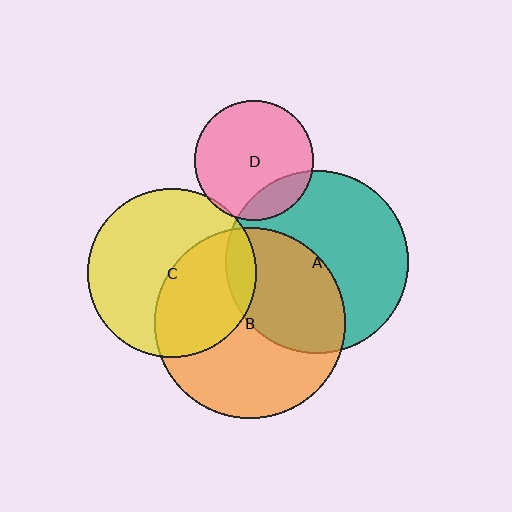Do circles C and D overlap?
Yes.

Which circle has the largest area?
Circle B (orange).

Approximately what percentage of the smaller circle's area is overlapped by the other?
Approximately 5%.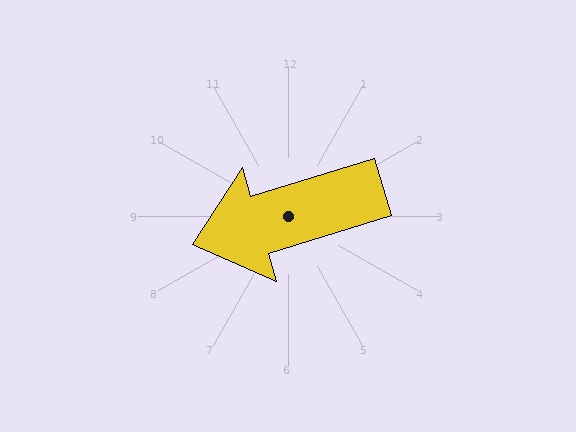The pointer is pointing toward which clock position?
Roughly 8 o'clock.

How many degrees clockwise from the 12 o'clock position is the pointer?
Approximately 253 degrees.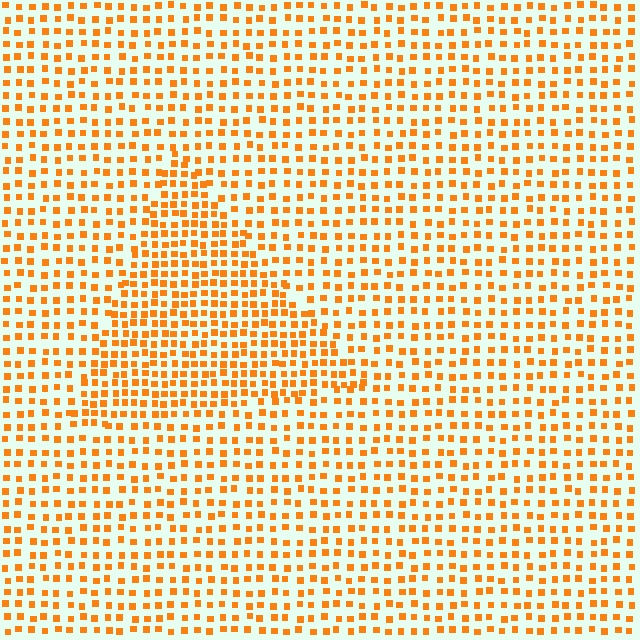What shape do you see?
I see a triangle.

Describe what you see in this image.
The image contains small orange elements arranged at two different densities. A triangle-shaped region is visible where the elements are more densely packed than the surrounding area.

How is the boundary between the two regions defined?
The boundary is defined by a change in element density (approximately 1.6x ratio). All elements are the same color, size, and shape.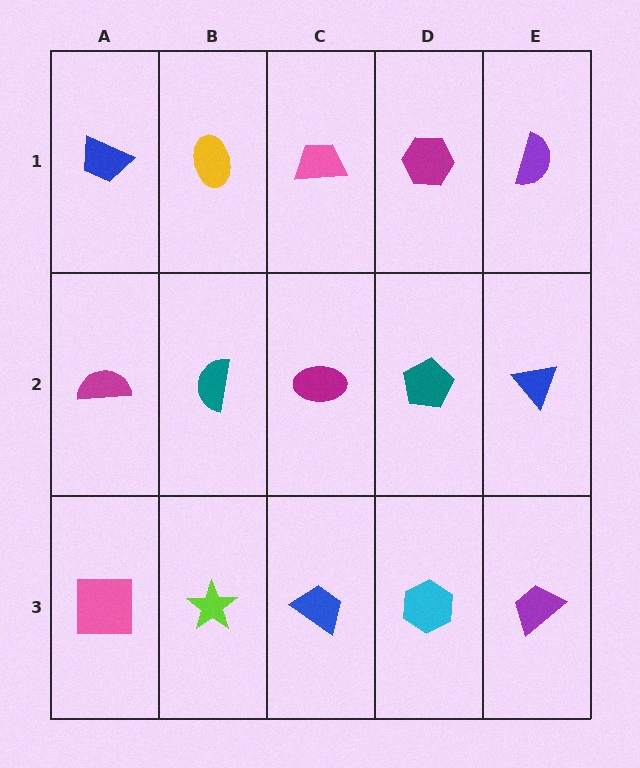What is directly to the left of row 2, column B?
A magenta semicircle.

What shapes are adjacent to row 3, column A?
A magenta semicircle (row 2, column A), a lime star (row 3, column B).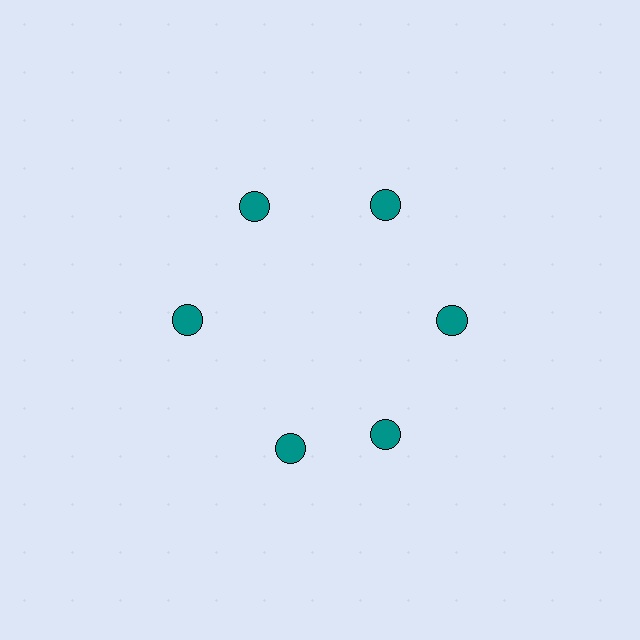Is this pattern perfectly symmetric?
No. The 6 teal circles are arranged in a ring, but one element near the 7 o'clock position is rotated out of alignment along the ring, breaking the 6-fold rotational symmetry.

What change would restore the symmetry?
The symmetry would be restored by rotating it back into even spacing with its neighbors so that all 6 circles sit at equal angles and equal distance from the center.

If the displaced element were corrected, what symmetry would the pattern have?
It would have 6-fold rotational symmetry — the pattern would map onto itself every 60 degrees.